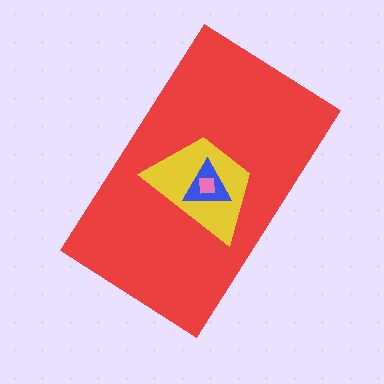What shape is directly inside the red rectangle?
The yellow trapezoid.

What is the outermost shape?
The red rectangle.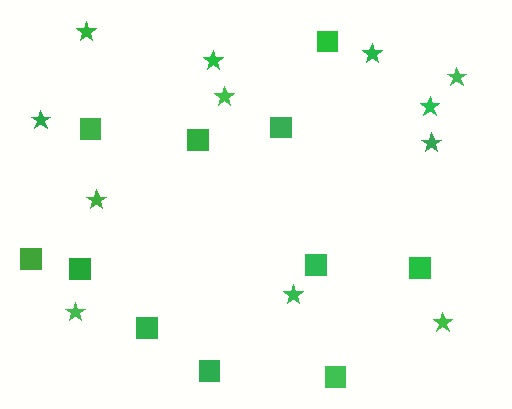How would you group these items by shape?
There are 2 groups: one group of squares (11) and one group of stars (12).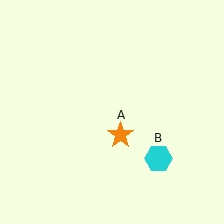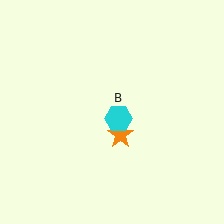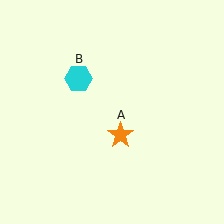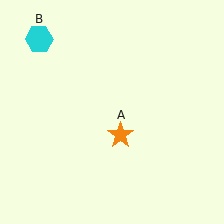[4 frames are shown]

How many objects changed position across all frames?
1 object changed position: cyan hexagon (object B).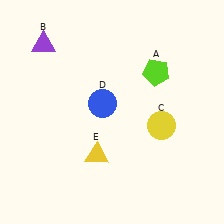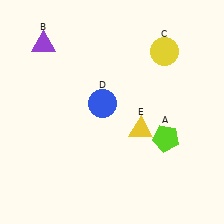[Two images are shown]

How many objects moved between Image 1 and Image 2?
3 objects moved between the two images.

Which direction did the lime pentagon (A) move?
The lime pentagon (A) moved down.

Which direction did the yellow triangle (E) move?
The yellow triangle (E) moved right.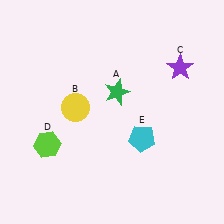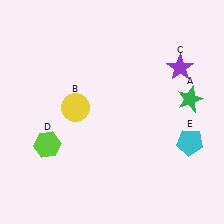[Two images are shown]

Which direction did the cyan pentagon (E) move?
The cyan pentagon (E) moved right.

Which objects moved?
The objects that moved are: the green star (A), the cyan pentagon (E).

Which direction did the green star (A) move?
The green star (A) moved right.